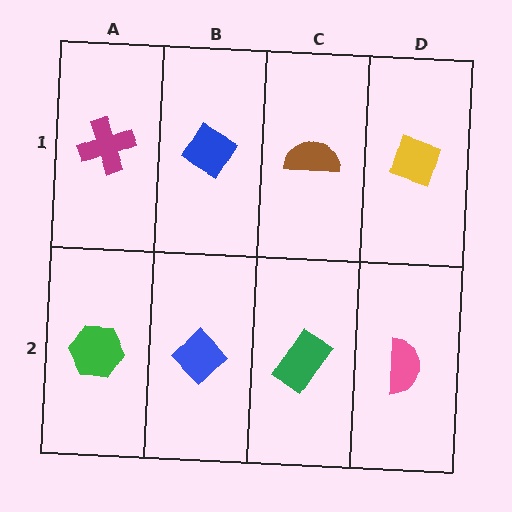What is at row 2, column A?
A green hexagon.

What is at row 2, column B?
A blue diamond.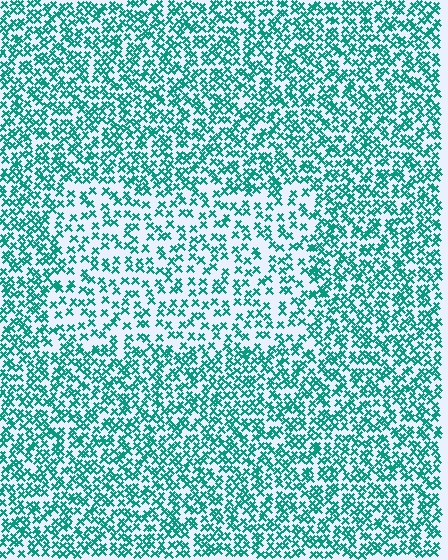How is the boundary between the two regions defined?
The boundary is defined by a change in element density (approximately 1.8x ratio). All elements are the same color, size, and shape.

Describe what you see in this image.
The image contains small teal elements arranged at two different densities. A rectangle-shaped region is visible where the elements are less densely packed than the surrounding area.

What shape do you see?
I see a rectangle.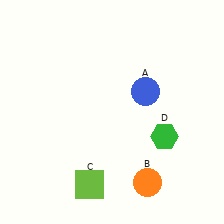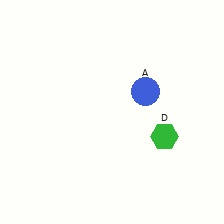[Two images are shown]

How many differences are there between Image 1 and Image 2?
There are 2 differences between the two images.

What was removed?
The orange circle (B), the lime square (C) were removed in Image 2.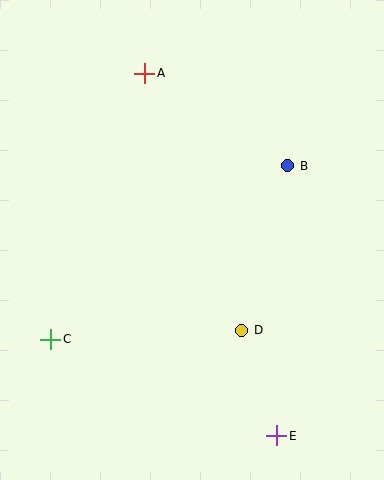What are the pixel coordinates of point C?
Point C is at (51, 339).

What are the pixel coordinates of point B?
Point B is at (288, 166).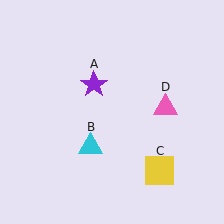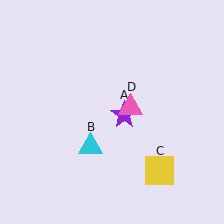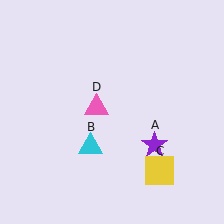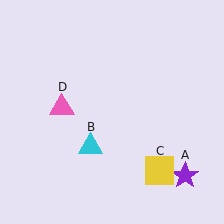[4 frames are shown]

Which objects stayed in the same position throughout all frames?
Cyan triangle (object B) and yellow square (object C) remained stationary.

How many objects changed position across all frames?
2 objects changed position: purple star (object A), pink triangle (object D).